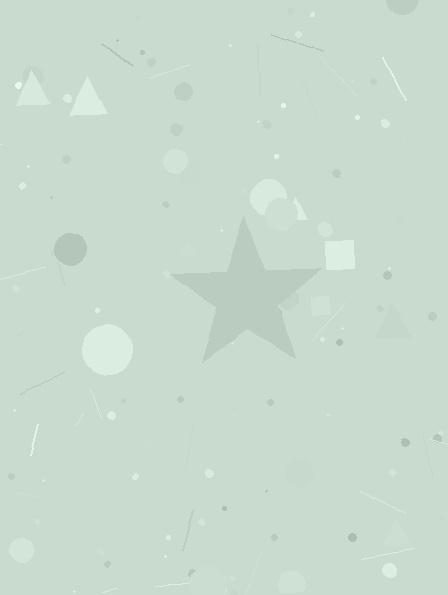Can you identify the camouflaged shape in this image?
The camouflaged shape is a star.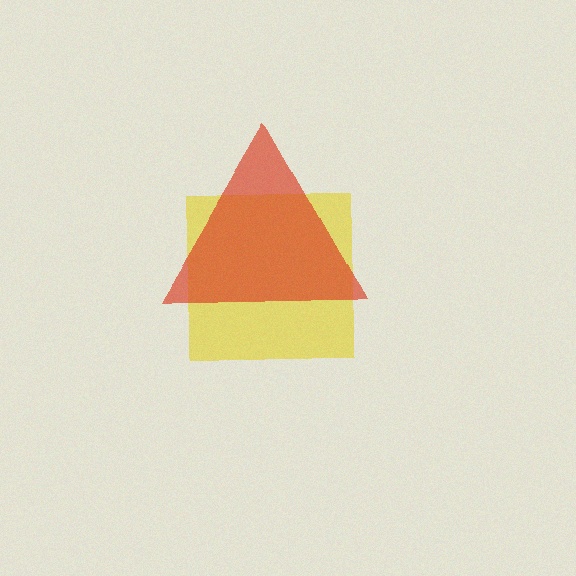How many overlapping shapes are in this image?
There are 2 overlapping shapes in the image.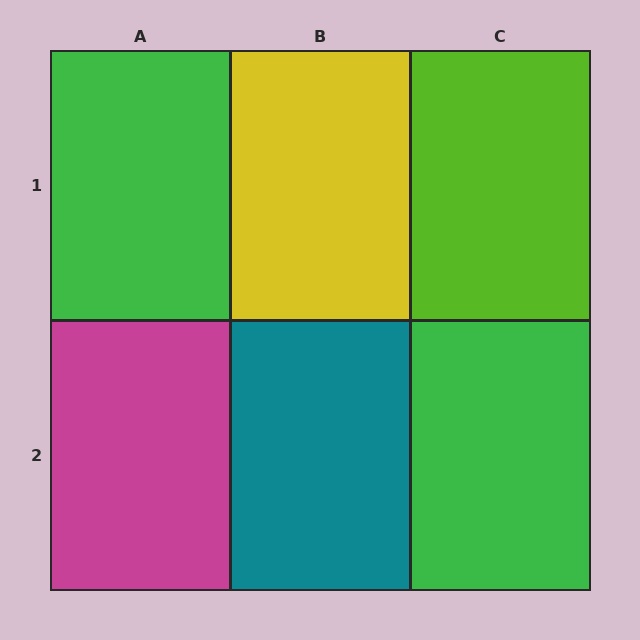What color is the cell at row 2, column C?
Green.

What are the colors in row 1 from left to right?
Green, yellow, lime.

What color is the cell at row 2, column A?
Magenta.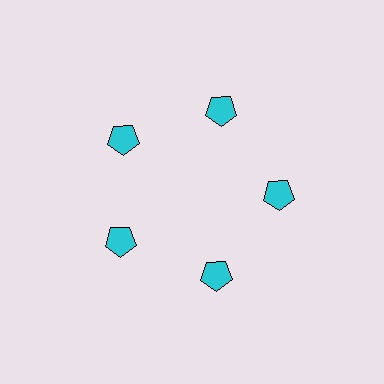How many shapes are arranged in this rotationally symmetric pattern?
There are 5 shapes, arranged in 5 groups of 1.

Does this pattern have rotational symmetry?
Yes, this pattern has 5-fold rotational symmetry. It looks the same after rotating 72 degrees around the center.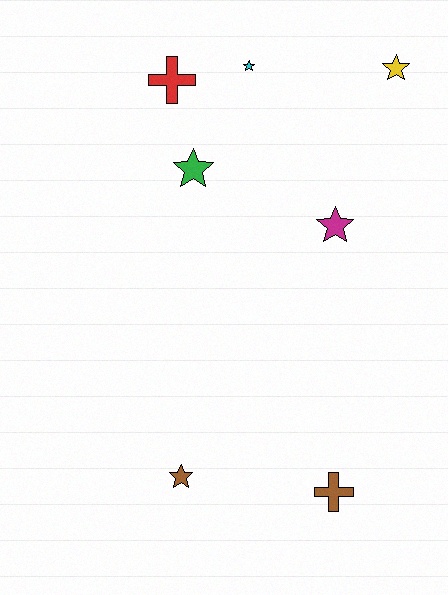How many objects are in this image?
There are 7 objects.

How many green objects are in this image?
There is 1 green object.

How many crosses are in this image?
There are 2 crosses.